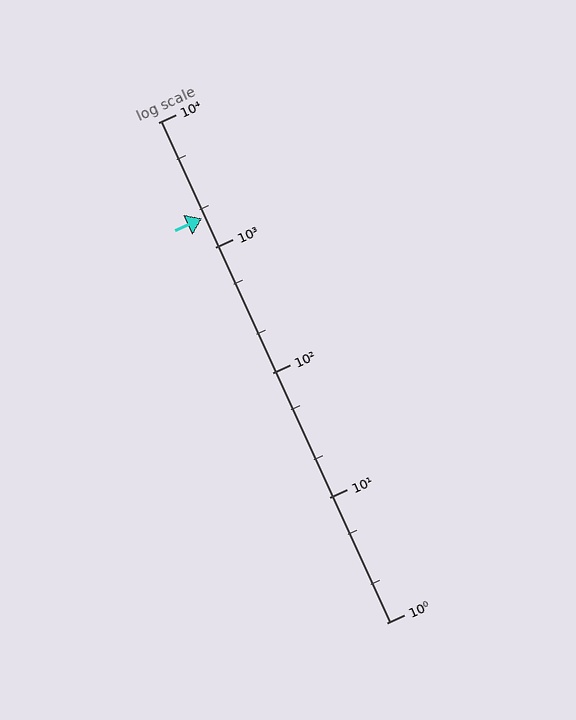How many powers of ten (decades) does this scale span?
The scale spans 4 decades, from 1 to 10000.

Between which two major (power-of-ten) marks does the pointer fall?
The pointer is between 1000 and 10000.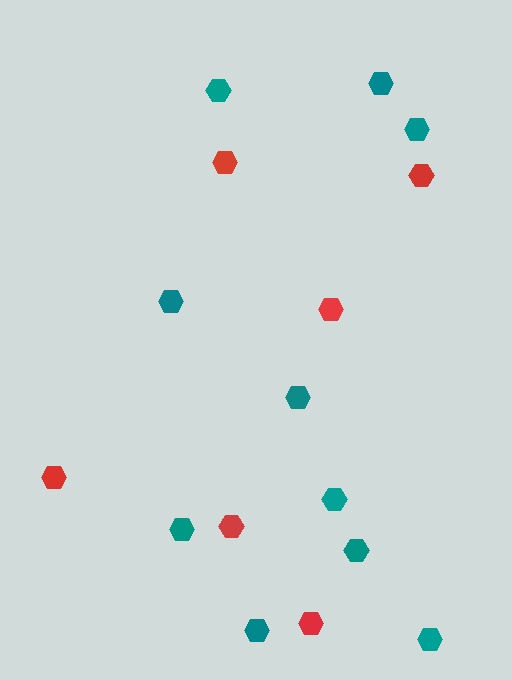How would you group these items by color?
There are 2 groups: one group of red hexagons (6) and one group of teal hexagons (10).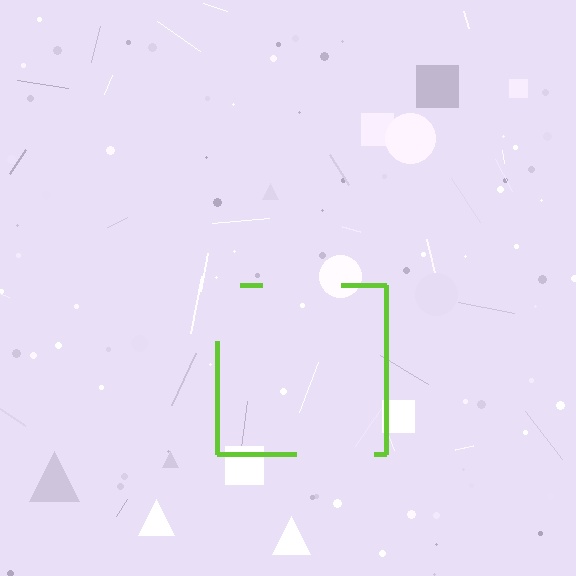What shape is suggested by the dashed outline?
The dashed outline suggests a square.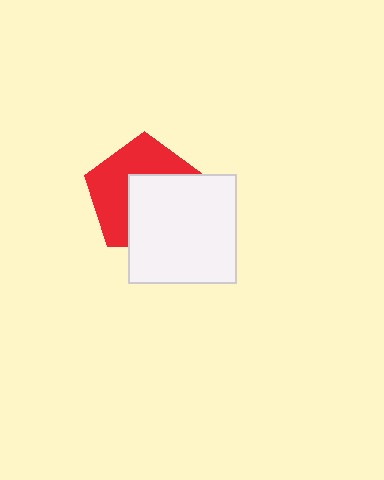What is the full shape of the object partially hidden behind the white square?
The partially hidden object is a red pentagon.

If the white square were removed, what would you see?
You would see the complete red pentagon.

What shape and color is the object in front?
The object in front is a white square.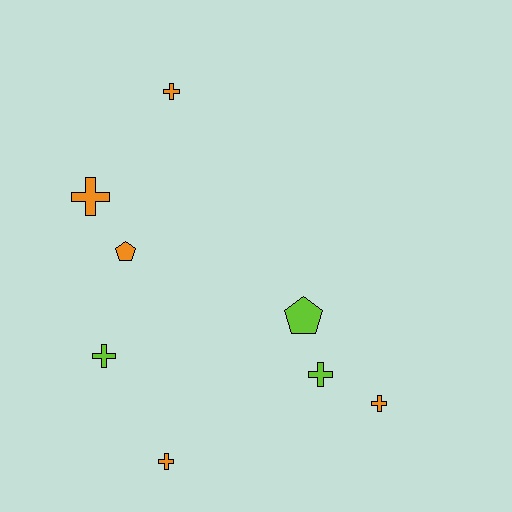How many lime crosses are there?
There are 2 lime crosses.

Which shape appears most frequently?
Cross, with 6 objects.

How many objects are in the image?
There are 8 objects.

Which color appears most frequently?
Orange, with 5 objects.